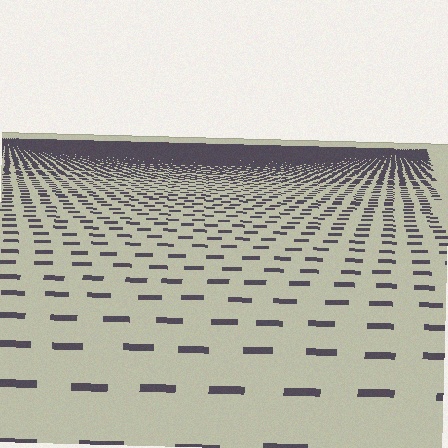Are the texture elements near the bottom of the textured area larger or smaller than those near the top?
Larger. Near the bottom, elements are closer to the viewer and appear at a bigger on-screen size.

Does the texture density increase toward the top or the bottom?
Density increases toward the top.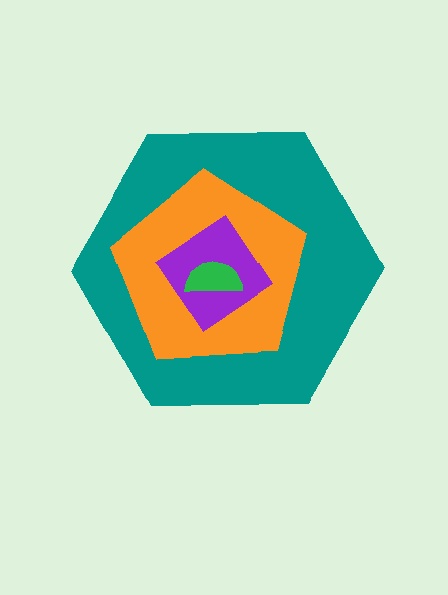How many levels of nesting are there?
4.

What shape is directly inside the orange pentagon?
The purple diamond.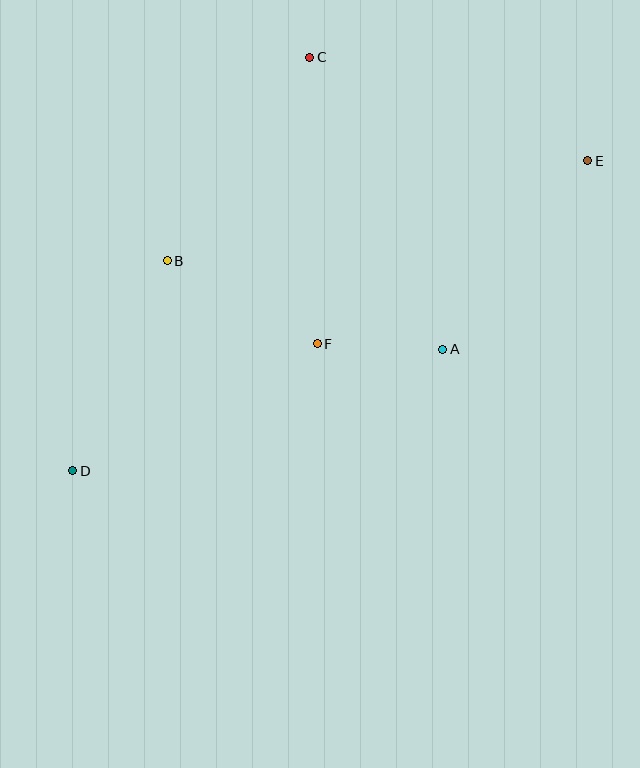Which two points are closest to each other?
Points A and F are closest to each other.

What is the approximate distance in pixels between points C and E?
The distance between C and E is approximately 297 pixels.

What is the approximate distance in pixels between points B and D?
The distance between B and D is approximately 230 pixels.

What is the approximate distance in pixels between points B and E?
The distance between B and E is approximately 432 pixels.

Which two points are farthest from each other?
Points D and E are farthest from each other.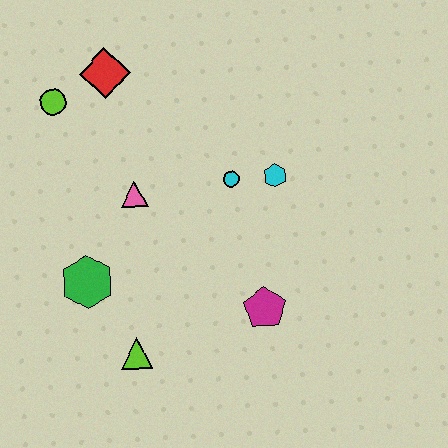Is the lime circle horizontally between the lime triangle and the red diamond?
No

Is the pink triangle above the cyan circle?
No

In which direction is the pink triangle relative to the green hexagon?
The pink triangle is above the green hexagon.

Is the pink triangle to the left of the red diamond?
No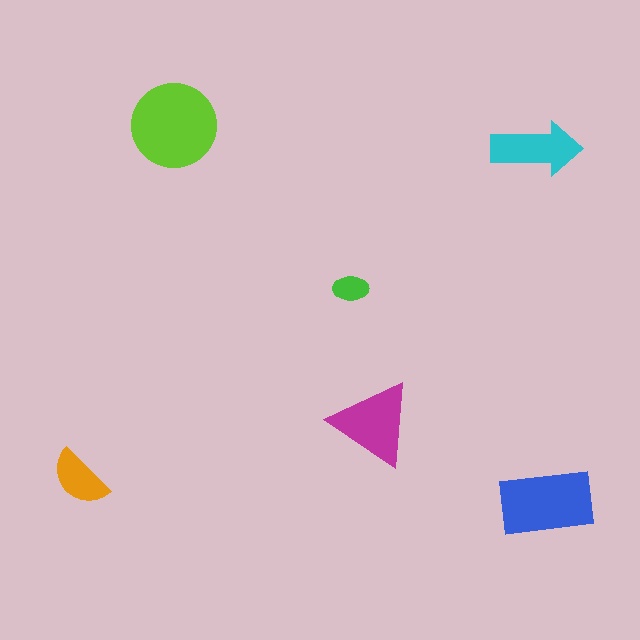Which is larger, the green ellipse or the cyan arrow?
The cyan arrow.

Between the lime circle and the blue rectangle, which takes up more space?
The lime circle.